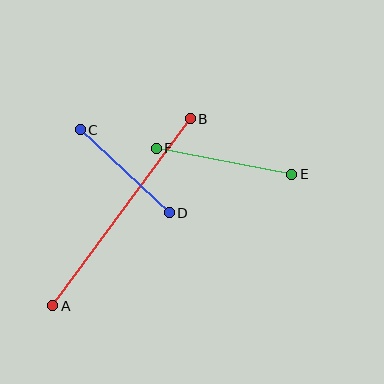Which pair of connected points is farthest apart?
Points A and B are farthest apart.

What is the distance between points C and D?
The distance is approximately 122 pixels.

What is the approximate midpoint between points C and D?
The midpoint is at approximately (125, 171) pixels.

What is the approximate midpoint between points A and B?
The midpoint is at approximately (122, 212) pixels.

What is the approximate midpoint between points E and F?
The midpoint is at approximately (224, 161) pixels.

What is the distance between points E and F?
The distance is approximately 138 pixels.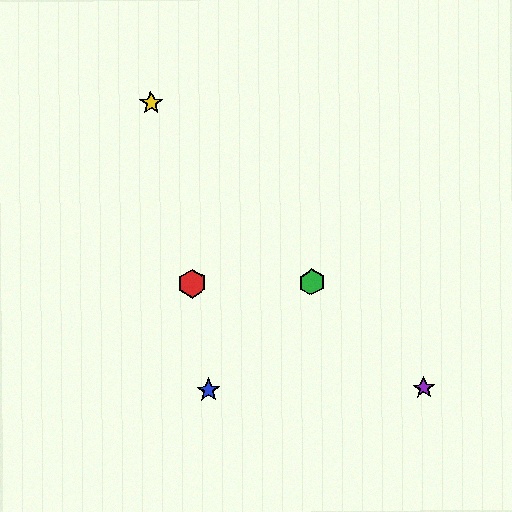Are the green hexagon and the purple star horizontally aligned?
No, the green hexagon is at y≈282 and the purple star is at y≈388.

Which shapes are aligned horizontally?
The red hexagon, the green hexagon are aligned horizontally.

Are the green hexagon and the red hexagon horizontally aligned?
Yes, both are at y≈282.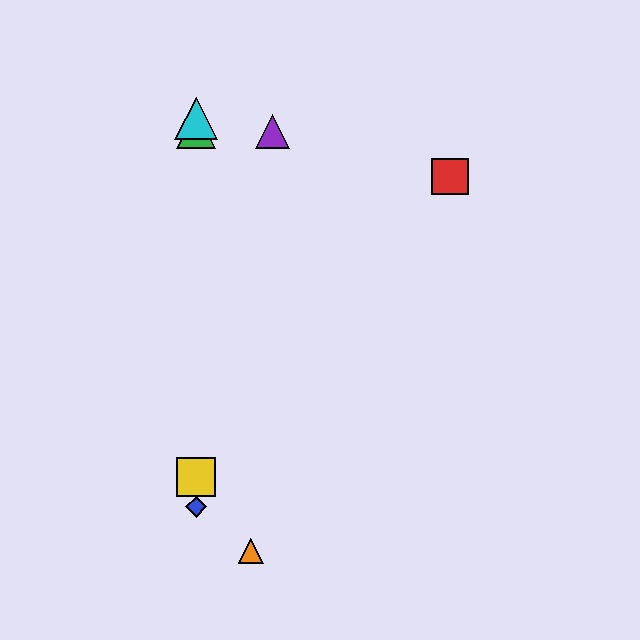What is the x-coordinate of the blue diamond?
The blue diamond is at x≈196.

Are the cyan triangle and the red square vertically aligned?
No, the cyan triangle is at x≈196 and the red square is at x≈450.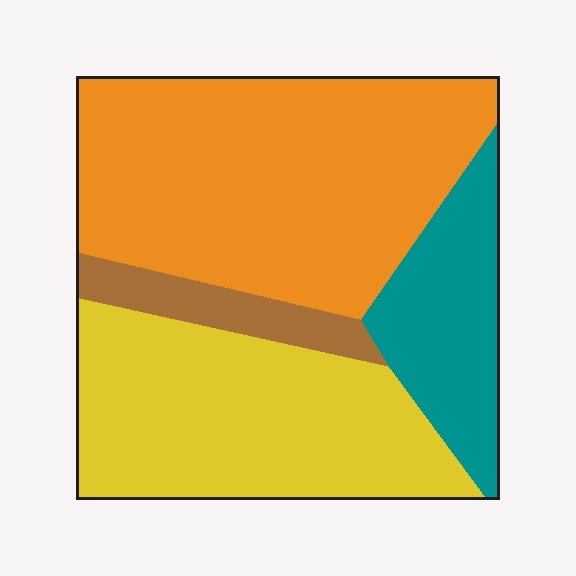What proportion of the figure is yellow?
Yellow takes up about one third (1/3) of the figure.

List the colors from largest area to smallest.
From largest to smallest: orange, yellow, teal, brown.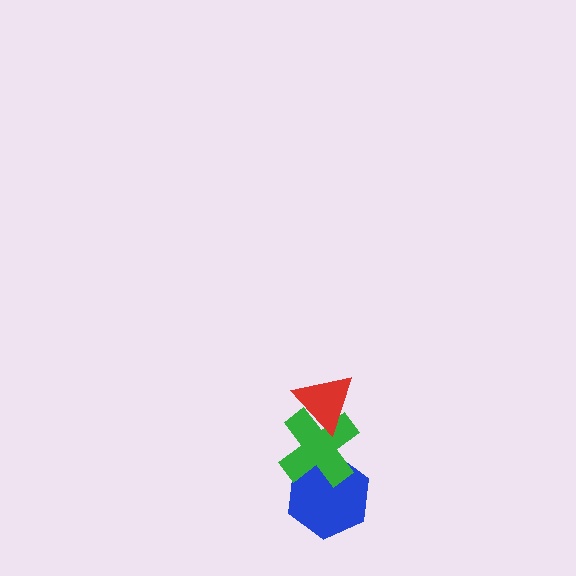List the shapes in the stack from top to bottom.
From top to bottom: the red triangle, the green cross, the blue hexagon.